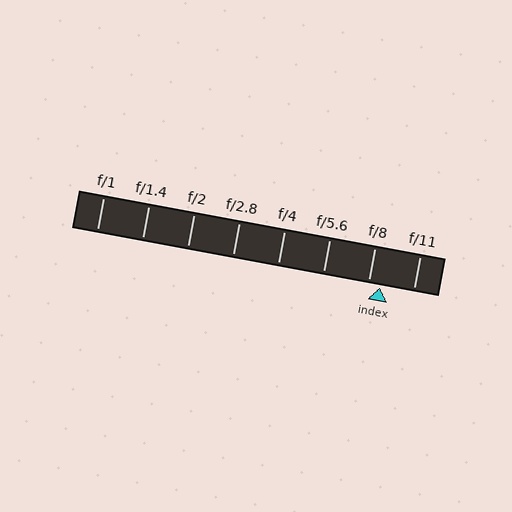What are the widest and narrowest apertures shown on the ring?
The widest aperture shown is f/1 and the narrowest is f/11.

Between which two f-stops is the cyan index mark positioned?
The index mark is between f/8 and f/11.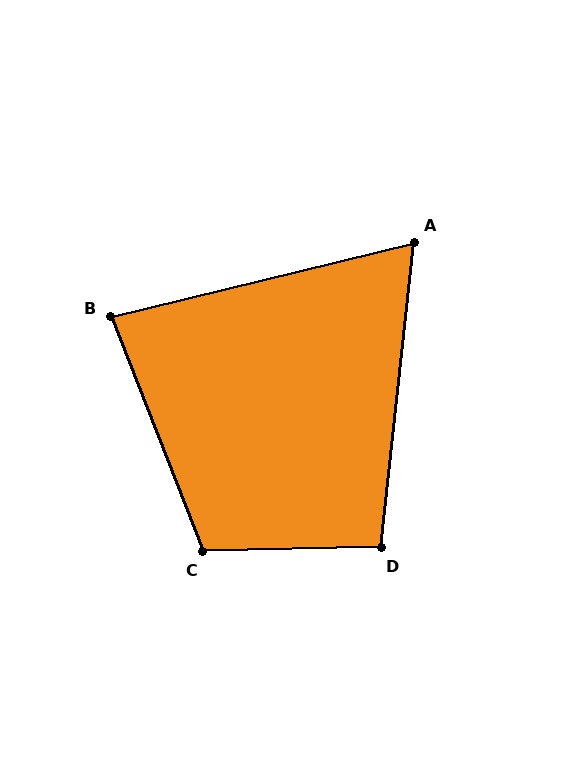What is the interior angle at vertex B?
Approximately 82 degrees (acute).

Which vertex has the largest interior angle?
C, at approximately 110 degrees.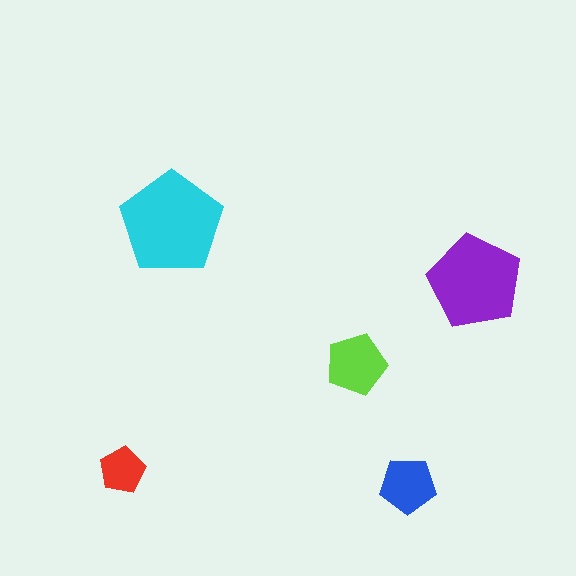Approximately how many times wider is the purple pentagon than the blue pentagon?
About 1.5 times wider.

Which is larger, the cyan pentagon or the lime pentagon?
The cyan one.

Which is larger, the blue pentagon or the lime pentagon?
The lime one.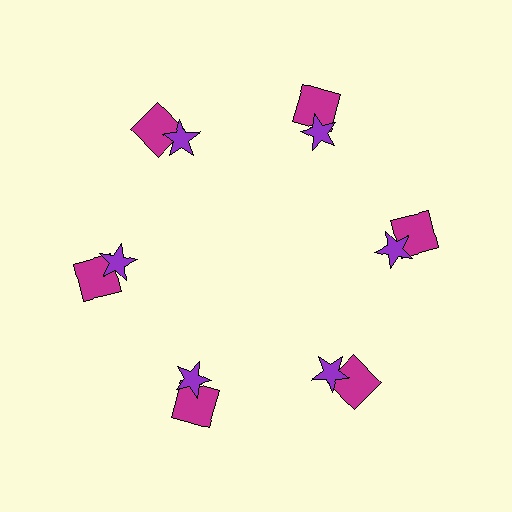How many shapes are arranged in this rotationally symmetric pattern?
There are 12 shapes, arranged in 6 groups of 2.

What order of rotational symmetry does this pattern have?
This pattern has 6-fold rotational symmetry.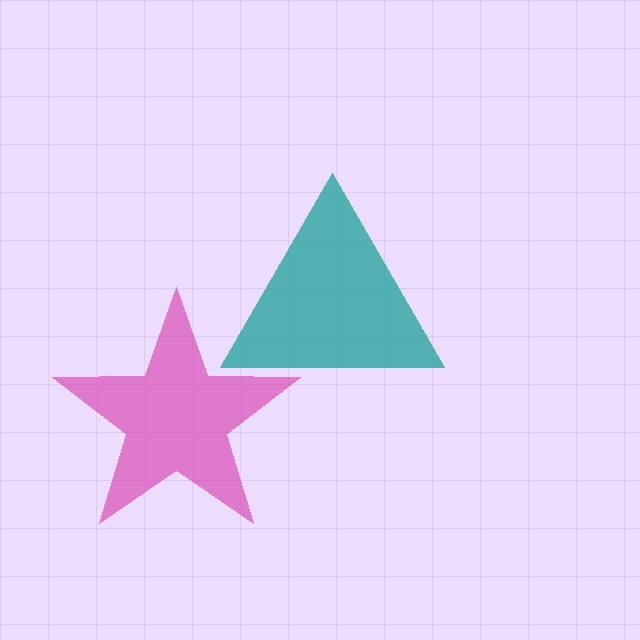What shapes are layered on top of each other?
The layered shapes are: a teal triangle, a magenta star.